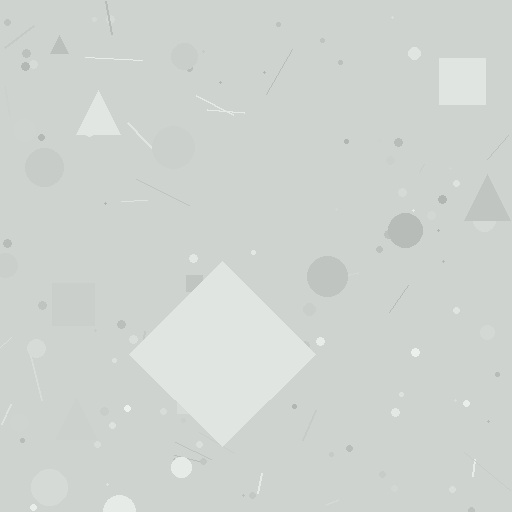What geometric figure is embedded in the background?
A diamond is embedded in the background.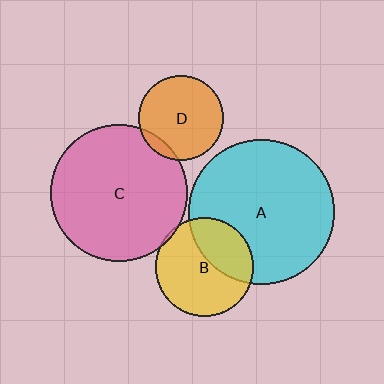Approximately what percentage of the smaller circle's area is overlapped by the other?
Approximately 35%.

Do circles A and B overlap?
Yes.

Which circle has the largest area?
Circle A (cyan).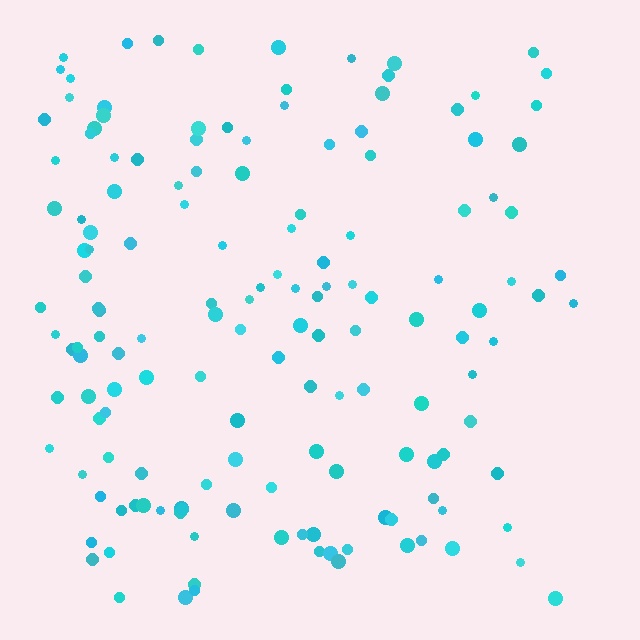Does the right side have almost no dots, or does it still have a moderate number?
Still a moderate number, just noticeably fewer than the left.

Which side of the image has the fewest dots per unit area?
The right.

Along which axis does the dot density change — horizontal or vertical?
Horizontal.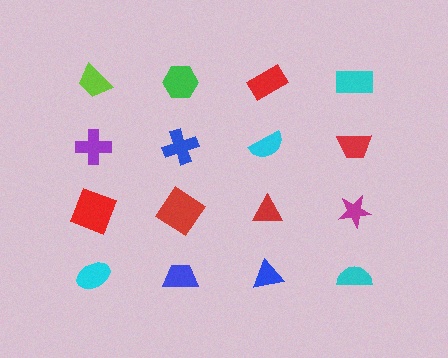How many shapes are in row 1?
4 shapes.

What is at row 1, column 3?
A red rectangle.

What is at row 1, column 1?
A lime trapezoid.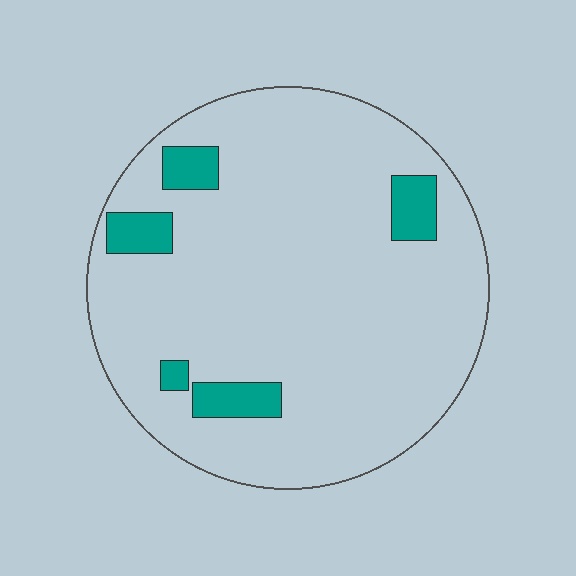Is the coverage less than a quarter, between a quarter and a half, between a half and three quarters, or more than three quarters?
Less than a quarter.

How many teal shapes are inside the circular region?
5.